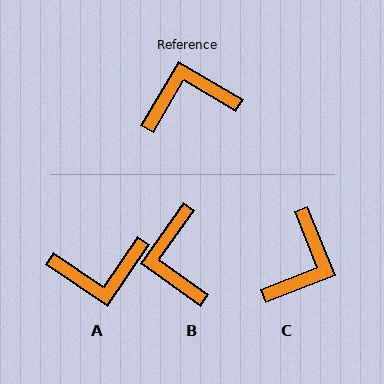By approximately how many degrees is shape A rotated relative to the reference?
Approximately 177 degrees counter-clockwise.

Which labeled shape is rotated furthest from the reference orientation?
A, about 177 degrees away.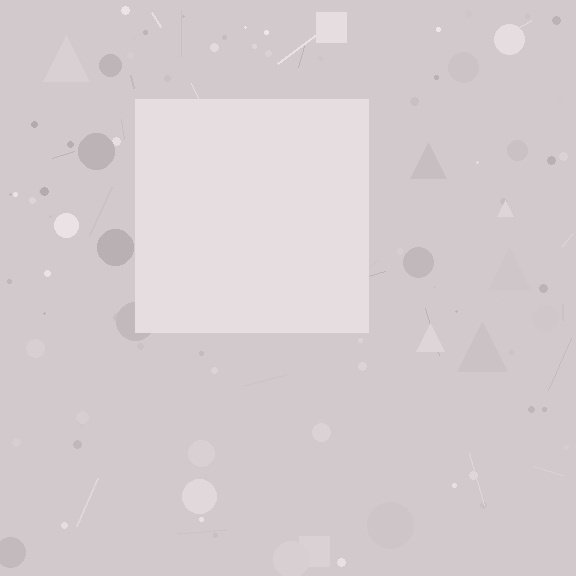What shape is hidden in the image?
A square is hidden in the image.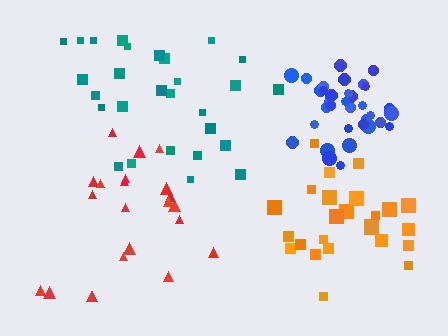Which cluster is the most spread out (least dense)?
Red.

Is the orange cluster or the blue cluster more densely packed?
Blue.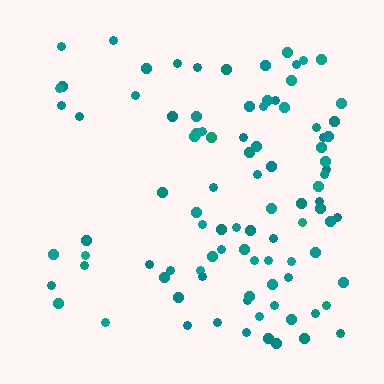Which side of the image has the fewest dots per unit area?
The left.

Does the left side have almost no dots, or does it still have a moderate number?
Still a moderate number, just noticeably fewer than the right.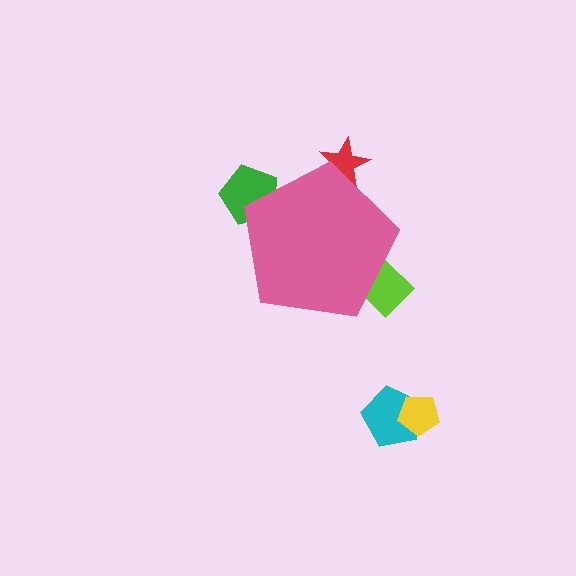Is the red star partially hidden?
Yes, the red star is partially hidden behind the pink pentagon.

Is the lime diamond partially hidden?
Yes, the lime diamond is partially hidden behind the pink pentagon.